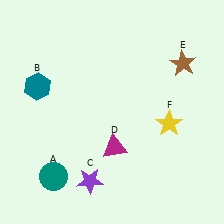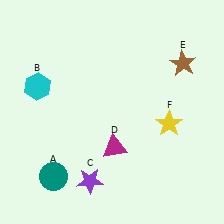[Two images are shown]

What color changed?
The hexagon (B) changed from teal in Image 1 to cyan in Image 2.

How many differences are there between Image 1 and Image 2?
There is 1 difference between the two images.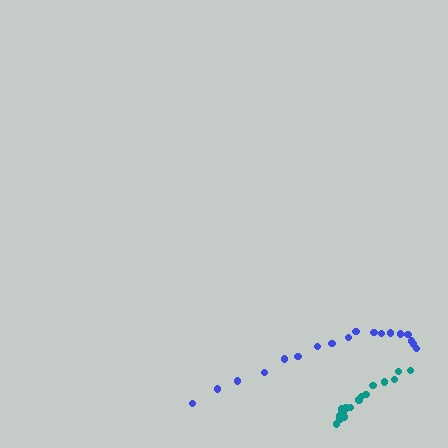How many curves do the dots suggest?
There are 2 distinct paths.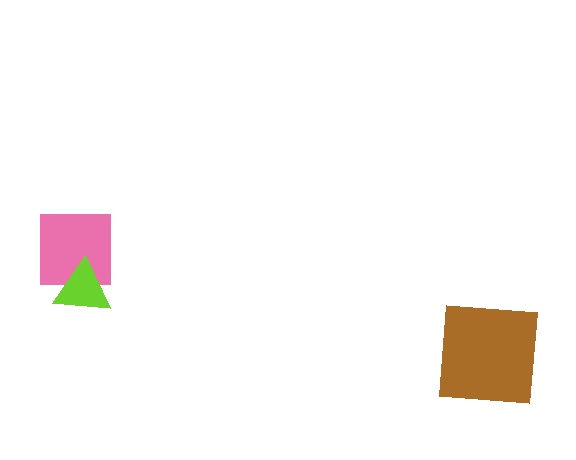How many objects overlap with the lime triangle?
1 object overlaps with the lime triangle.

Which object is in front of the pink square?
The lime triangle is in front of the pink square.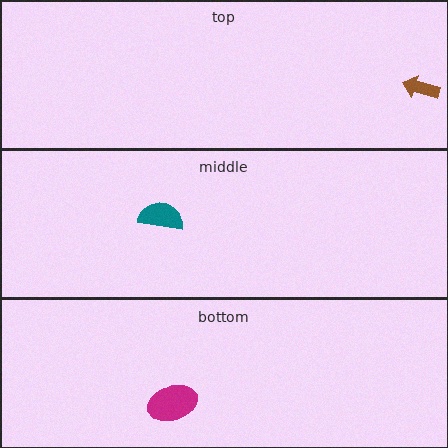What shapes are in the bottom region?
The magenta ellipse.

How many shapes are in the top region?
1.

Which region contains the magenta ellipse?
The bottom region.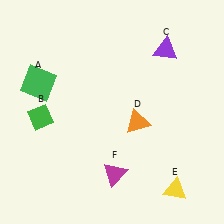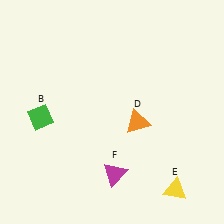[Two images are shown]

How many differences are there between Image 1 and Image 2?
There are 2 differences between the two images.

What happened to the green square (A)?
The green square (A) was removed in Image 2. It was in the top-left area of Image 1.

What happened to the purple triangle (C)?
The purple triangle (C) was removed in Image 2. It was in the top-right area of Image 1.